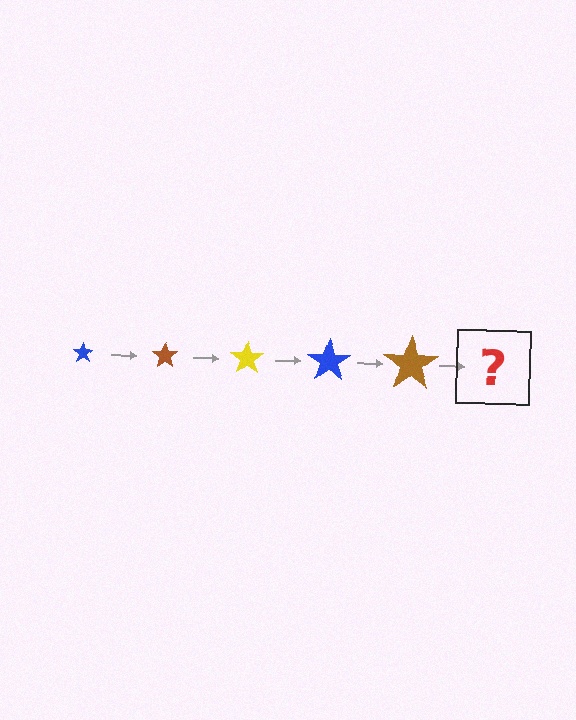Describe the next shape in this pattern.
It should be a yellow star, larger than the previous one.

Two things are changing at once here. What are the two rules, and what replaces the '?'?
The two rules are that the star grows larger each step and the color cycles through blue, brown, and yellow. The '?' should be a yellow star, larger than the previous one.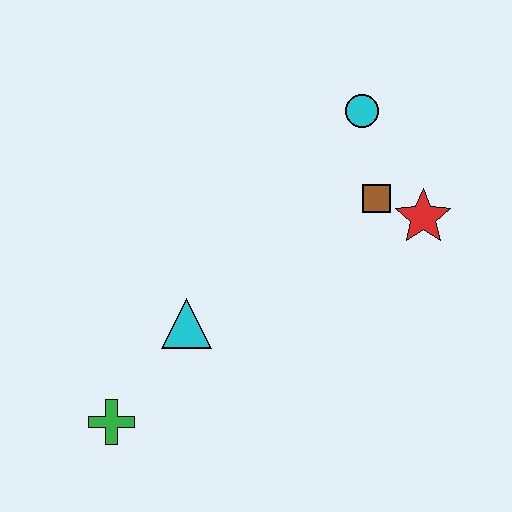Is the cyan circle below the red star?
No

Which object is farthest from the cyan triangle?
The cyan circle is farthest from the cyan triangle.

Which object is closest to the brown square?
The red star is closest to the brown square.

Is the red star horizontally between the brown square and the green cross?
No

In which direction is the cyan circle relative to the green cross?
The cyan circle is above the green cross.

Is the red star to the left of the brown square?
No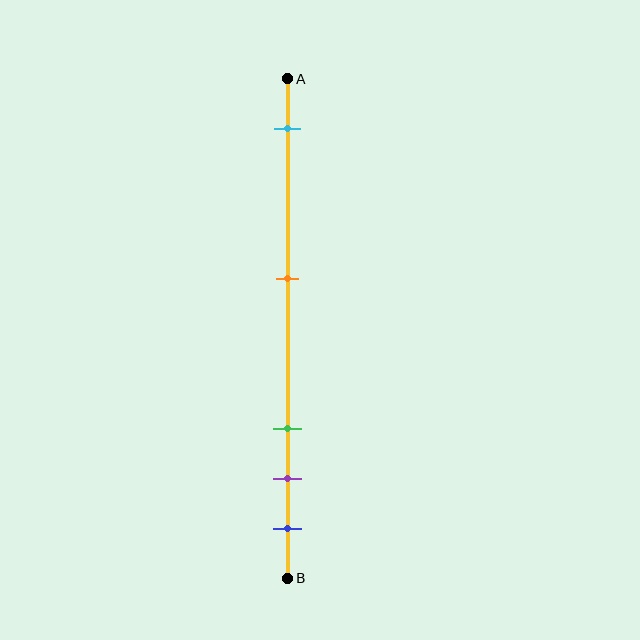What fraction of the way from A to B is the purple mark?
The purple mark is approximately 80% (0.8) of the way from A to B.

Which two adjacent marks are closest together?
The purple and blue marks are the closest adjacent pair.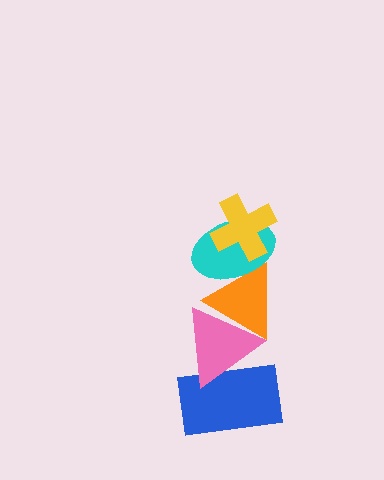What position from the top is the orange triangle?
The orange triangle is 3rd from the top.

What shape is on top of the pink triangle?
The orange triangle is on top of the pink triangle.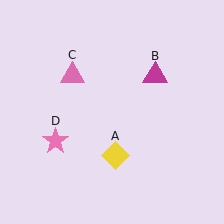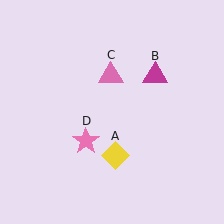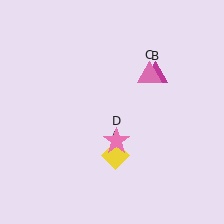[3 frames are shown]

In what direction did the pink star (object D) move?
The pink star (object D) moved right.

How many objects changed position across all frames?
2 objects changed position: pink triangle (object C), pink star (object D).